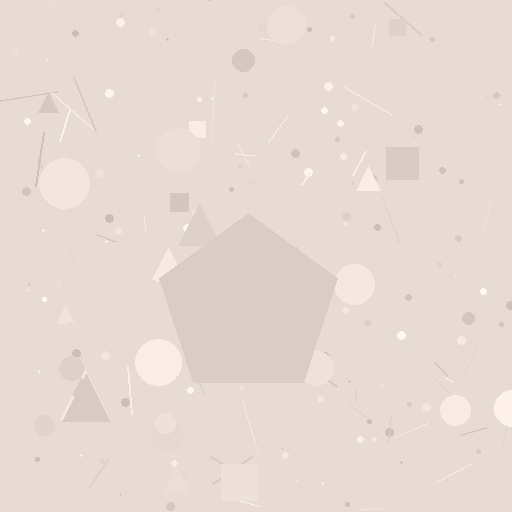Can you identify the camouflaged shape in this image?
The camouflaged shape is a pentagon.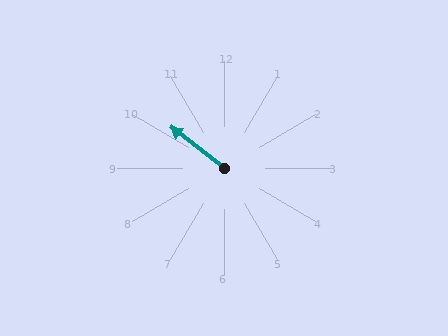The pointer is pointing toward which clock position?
Roughly 10 o'clock.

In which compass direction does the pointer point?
Northwest.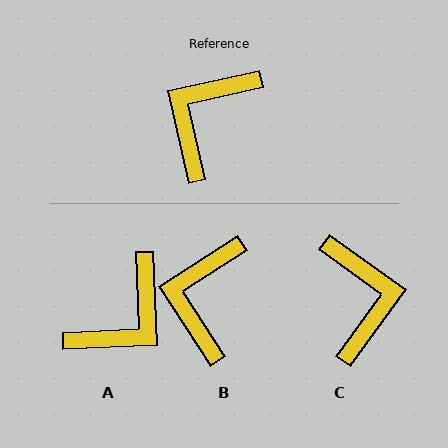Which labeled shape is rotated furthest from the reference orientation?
A, about 170 degrees away.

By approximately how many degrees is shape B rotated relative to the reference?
Approximately 20 degrees counter-clockwise.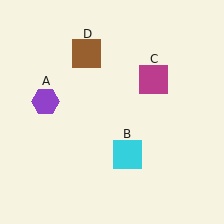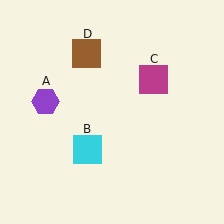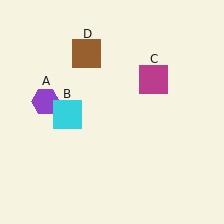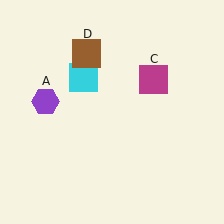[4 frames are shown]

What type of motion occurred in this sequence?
The cyan square (object B) rotated clockwise around the center of the scene.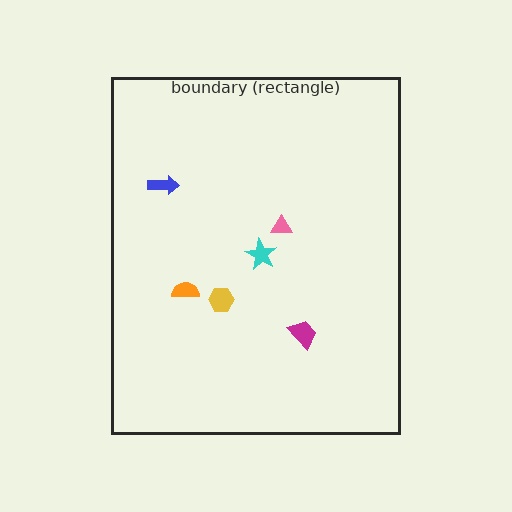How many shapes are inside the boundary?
6 inside, 0 outside.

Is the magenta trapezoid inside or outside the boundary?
Inside.